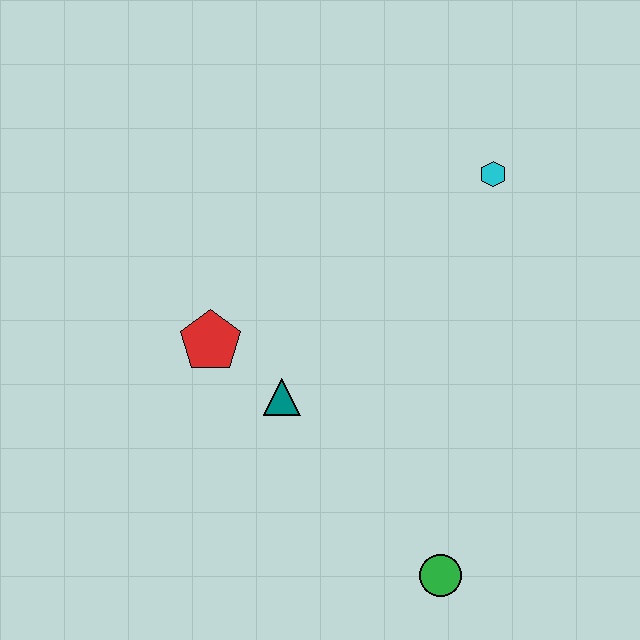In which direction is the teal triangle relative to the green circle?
The teal triangle is above the green circle.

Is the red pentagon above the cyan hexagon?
No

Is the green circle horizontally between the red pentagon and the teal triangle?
No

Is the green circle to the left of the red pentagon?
No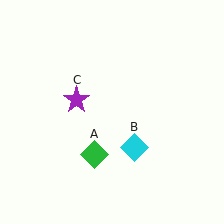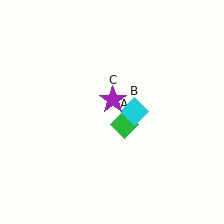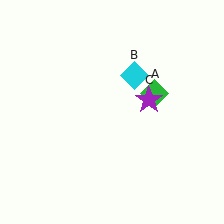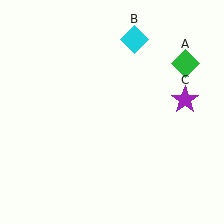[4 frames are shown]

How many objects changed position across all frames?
3 objects changed position: green diamond (object A), cyan diamond (object B), purple star (object C).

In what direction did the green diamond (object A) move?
The green diamond (object A) moved up and to the right.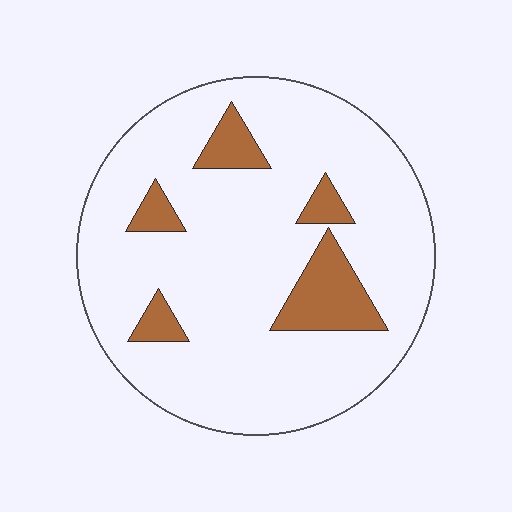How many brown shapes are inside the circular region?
5.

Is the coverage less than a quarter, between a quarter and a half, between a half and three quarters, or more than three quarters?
Less than a quarter.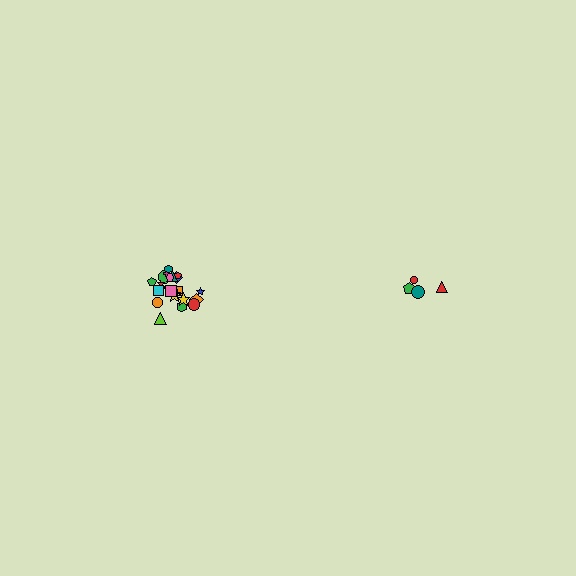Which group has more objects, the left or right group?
The left group.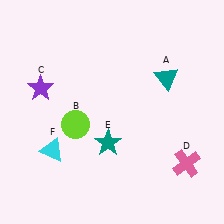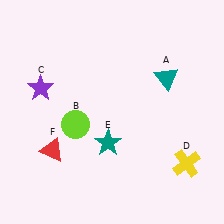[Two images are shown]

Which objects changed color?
D changed from pink to yellow. F changed from cyan to red.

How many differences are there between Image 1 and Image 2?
There are 2 differences between the two images.